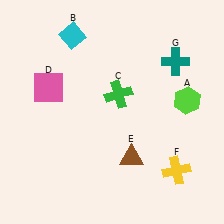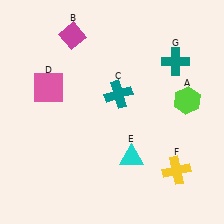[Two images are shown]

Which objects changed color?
B changed from cyan to magenta. C changed from green to teal. E changed from brown to cyan.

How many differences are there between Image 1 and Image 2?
There are 3 differences between the two images.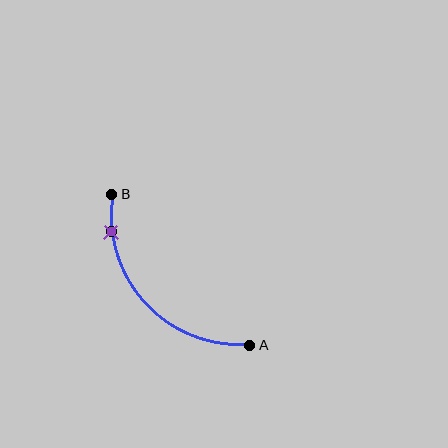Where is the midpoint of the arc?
The arc midpoint is the point on the curve farthest from the straight line joining A and B. It sits below and to the left of that line.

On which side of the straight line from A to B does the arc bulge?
The arc bulges below and to the left of the straight line connecting A and B.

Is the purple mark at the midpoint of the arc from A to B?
No. The purple mark lies on the arc but is closer to endpoint B. The arc midpoint would be at the point on the curve equidistant along the arc from both A and B.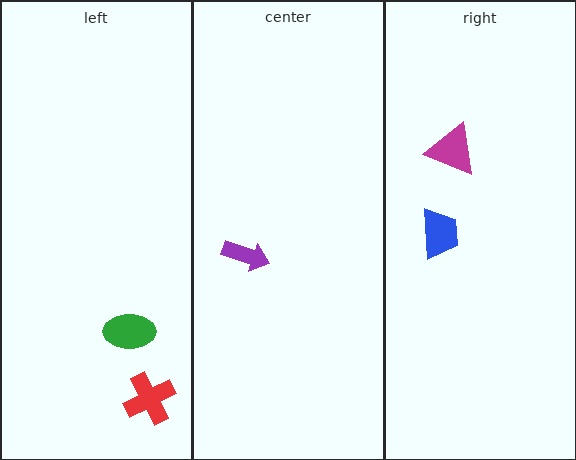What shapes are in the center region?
The purple arrow.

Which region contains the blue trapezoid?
The right region.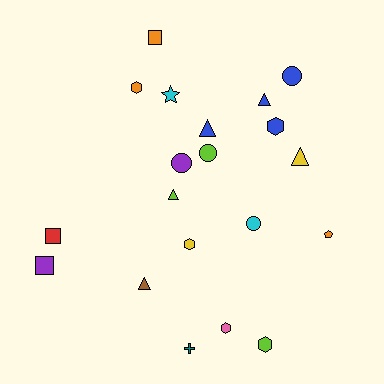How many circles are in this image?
There are 4 circles.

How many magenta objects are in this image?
There are no magenta objects.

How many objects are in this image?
There are 20 objects.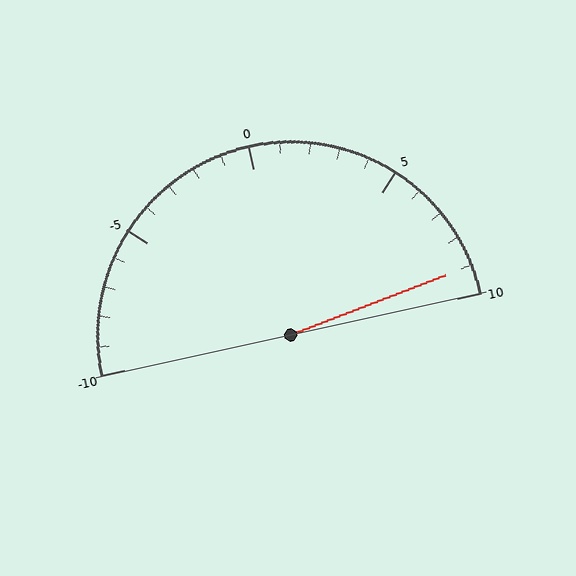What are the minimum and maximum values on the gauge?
The gauge ranges from -10 to 10.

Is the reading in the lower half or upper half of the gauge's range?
The reading is in the upper half of the range (-10 to 10).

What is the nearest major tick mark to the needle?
The nearest major tick mark is 10.